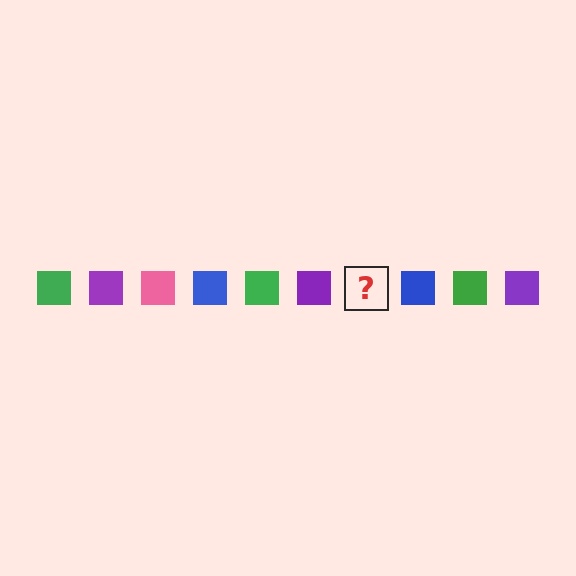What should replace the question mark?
The question mark should be replaced with a pink square.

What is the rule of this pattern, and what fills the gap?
The rule is that the pattern cycles through green, purple, pink, blue squares. The gap should be filled with a pink square.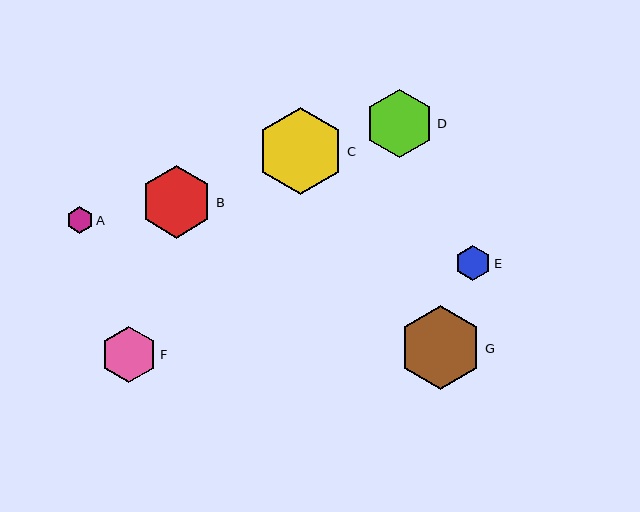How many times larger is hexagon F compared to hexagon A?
Hexagon F is approximately 2.1 times the size of hexagon A.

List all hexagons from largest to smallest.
From largest to smallest: C, G, B, D, F, E, A.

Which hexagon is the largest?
Hexagon C is the largest with a size of approximately 88 pixels.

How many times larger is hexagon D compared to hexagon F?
Hexagon D is approximately 1.2 times the size of hexagon F.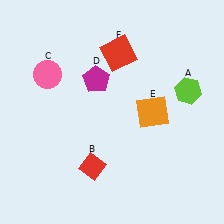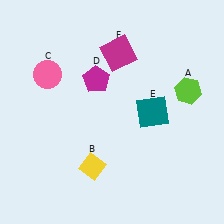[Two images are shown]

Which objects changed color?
B changed from red to yellow. E changed from orange to teal. F changed from red to magenta.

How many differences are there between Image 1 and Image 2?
There are 3 differences between the two images.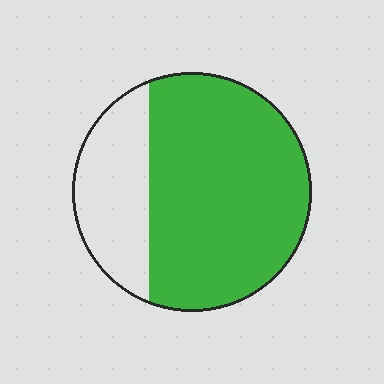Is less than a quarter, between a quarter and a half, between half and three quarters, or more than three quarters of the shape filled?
Between half and three quarters.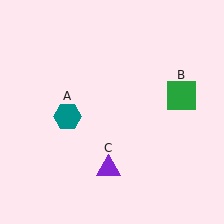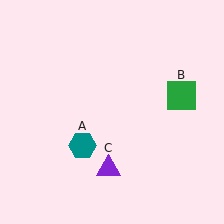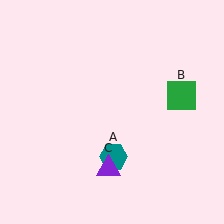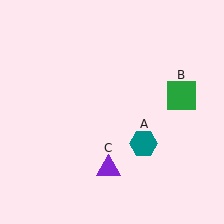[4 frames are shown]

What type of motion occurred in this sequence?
The teal hexagon (object A) rotated counterclockwise around the center of the scene.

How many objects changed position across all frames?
1 object changed position: teal hexagon (object A).